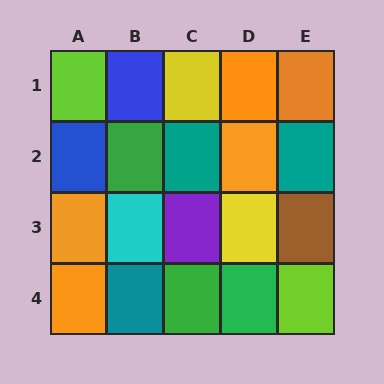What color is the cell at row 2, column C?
Teal.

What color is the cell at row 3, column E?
Brown.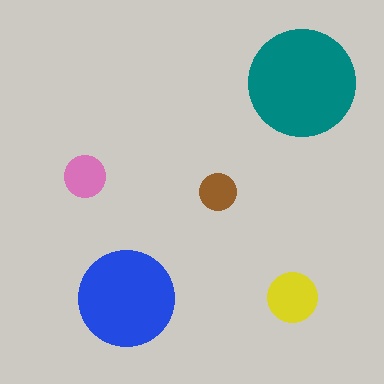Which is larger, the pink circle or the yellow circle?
The yellow one.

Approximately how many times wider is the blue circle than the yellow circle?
About 2 times wider.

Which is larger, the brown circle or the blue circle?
The blue one.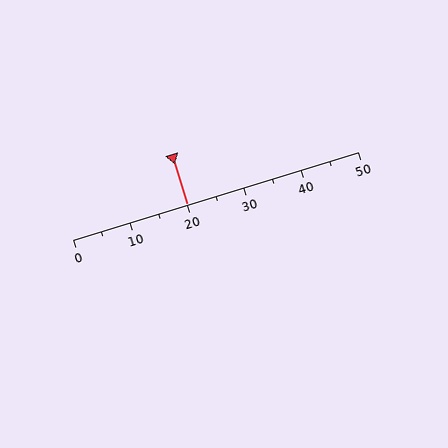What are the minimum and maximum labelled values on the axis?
The axis runs from 0 to 50.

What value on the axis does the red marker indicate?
The marker indicates approximately 20.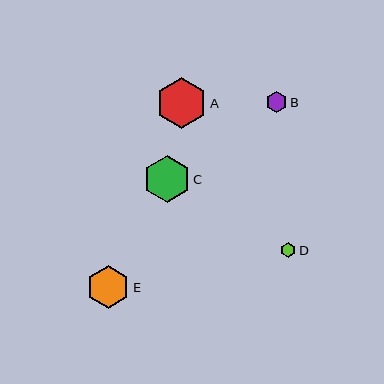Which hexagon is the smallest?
Hexagon D is the smallest with a size of approximately 15 pixels.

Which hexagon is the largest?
Hexagon A is the largest with a size of approximately 51 pixels.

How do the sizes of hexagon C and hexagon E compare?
Hexagon C and hexagon E are approximately the same size.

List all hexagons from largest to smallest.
From largest to smallest: A, C, E, B, D.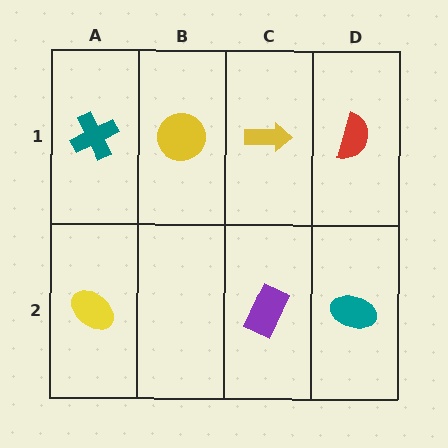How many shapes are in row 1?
4 shapes.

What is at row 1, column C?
A yellow arrow.